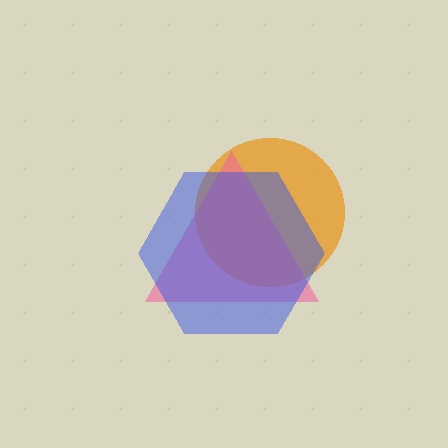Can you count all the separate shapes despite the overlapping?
Yes, there are 3 separate shapes.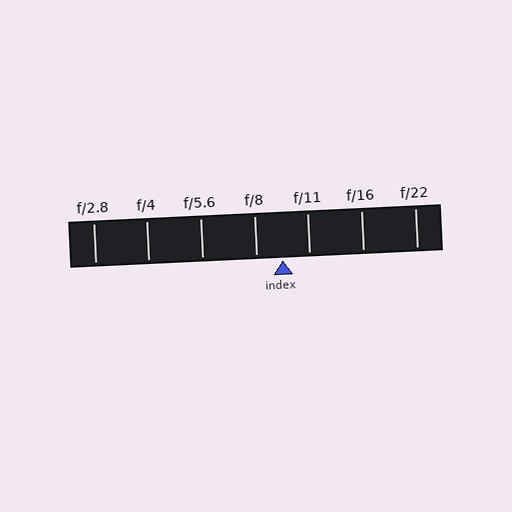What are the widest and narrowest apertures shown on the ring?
The widest aperture shown is f/2.8 and the narrowest is f/22.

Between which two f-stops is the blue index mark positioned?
The index mark is between f/8 and f/11.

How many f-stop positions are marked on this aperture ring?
There are 7 f-stop positions marked.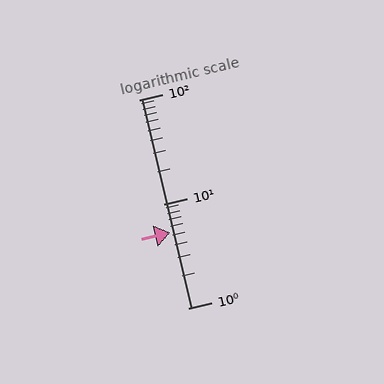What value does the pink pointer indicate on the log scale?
The pointer indicates approximately 5.3.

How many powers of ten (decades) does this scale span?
The scale spans 2 decades, from 1 to 100.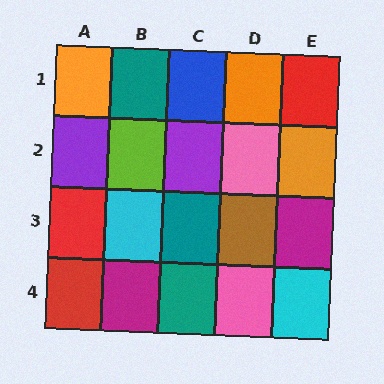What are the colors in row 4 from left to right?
Red, magenta, teal, pink, cyan.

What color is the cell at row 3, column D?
Brown.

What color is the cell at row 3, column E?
Magenta.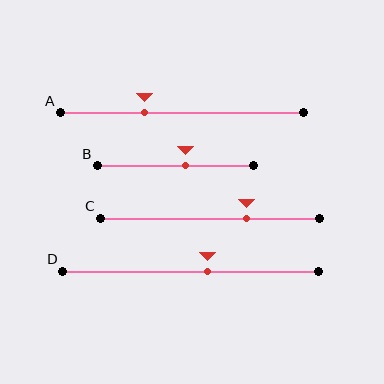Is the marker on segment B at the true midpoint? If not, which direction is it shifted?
No, the marker on segment B is shifted to the right by about 7% of the segment length.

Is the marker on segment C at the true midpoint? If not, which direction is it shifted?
No, the marker on segment C is shifted to the right by about 17% of the segment length.